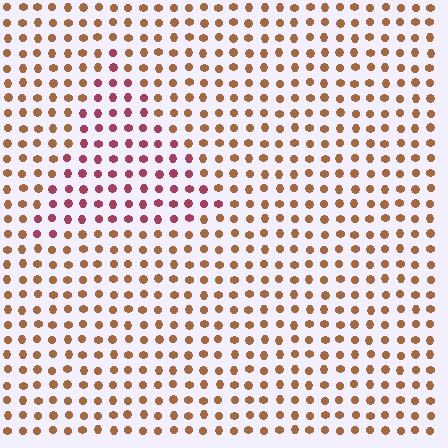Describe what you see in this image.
The image is filled with small brown elements in a uniform arrangement. A triangle-shaped region is visible where the elements are tinted to a slightly different hue, forming a subtle color boundary.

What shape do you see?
I see a triangle.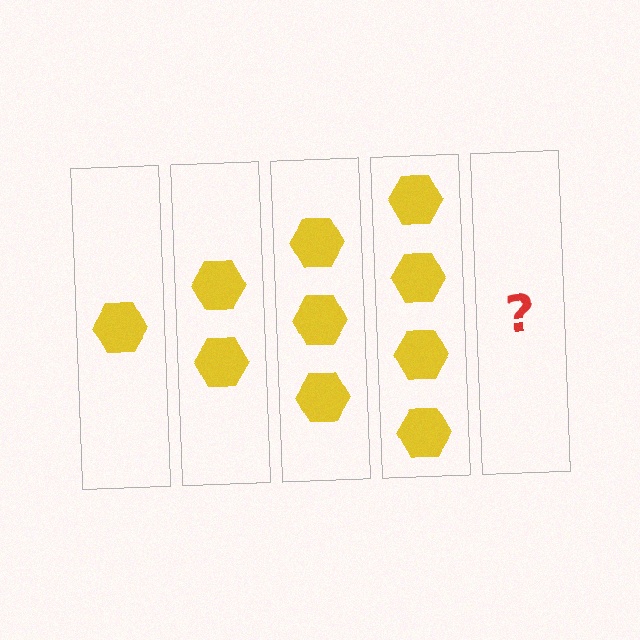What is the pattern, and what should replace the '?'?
The pattern is that each step adds one more hexagon. The '?' should be 5 hexagons.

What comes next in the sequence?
The next element should be 5 hexagons.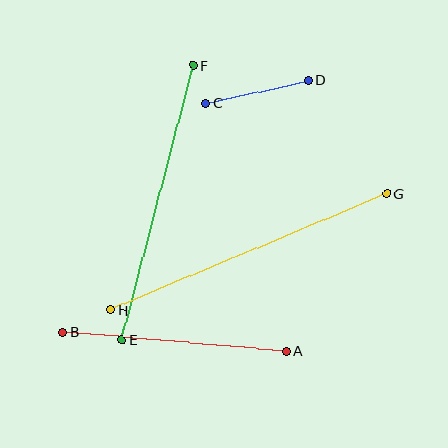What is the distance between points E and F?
The distance is approximately 284 pixels.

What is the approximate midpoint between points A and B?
The midpoint is at approximately (175, 342) pixels.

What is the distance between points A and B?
The distance is approximately 224 pixels.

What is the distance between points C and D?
The distance is approximately 105 pixels.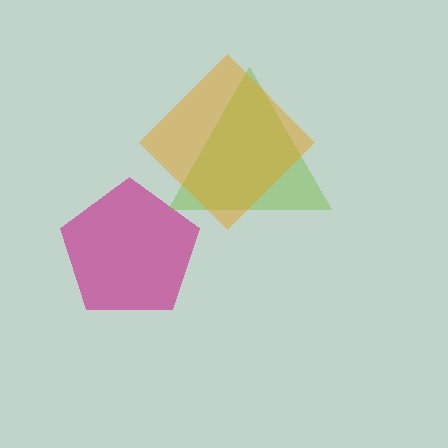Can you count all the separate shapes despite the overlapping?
Yes, there are 3 separate shapes.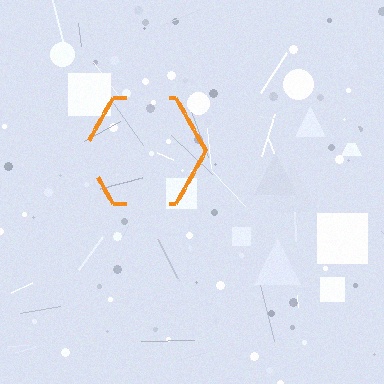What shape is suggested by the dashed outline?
The dashed outline suggests a hexagon.